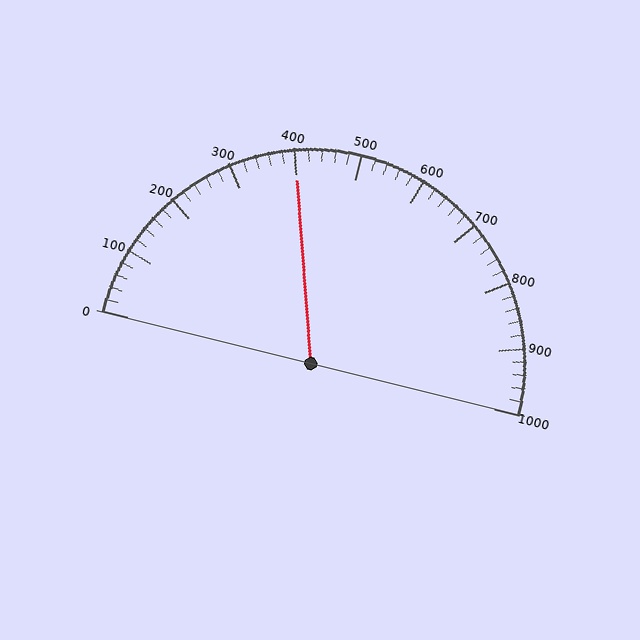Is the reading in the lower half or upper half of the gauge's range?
The reading is in the lower half of the range (0 to 1000).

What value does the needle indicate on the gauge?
The needle indicates approximately 400.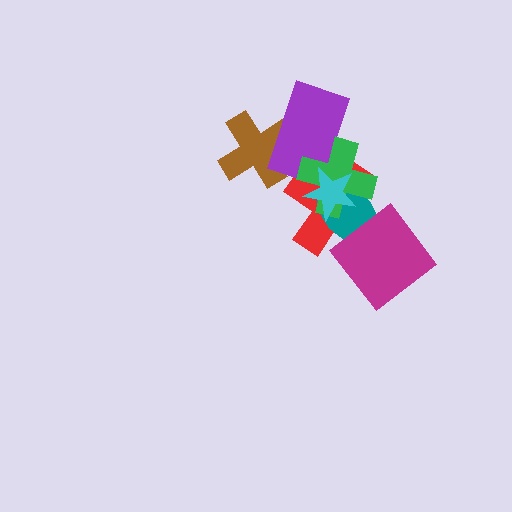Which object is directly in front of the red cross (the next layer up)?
The teal ellipse is directly in front of the red cross.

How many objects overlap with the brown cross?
1 object overlaps with the brown cross.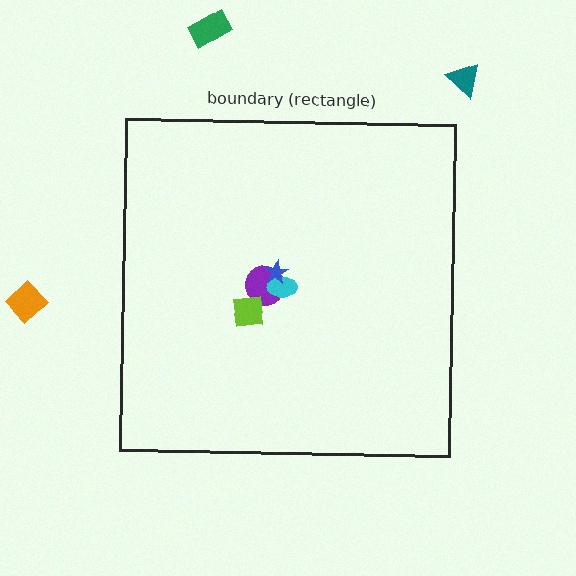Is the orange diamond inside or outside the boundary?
Outside.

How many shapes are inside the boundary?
4 inside, 3 outside.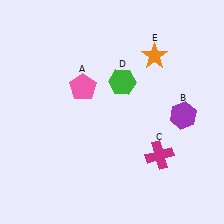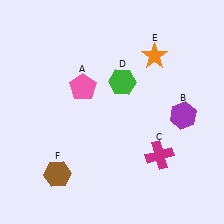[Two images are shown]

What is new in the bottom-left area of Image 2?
A brown hexagon (F) was added in the bottom-left area of Image 2.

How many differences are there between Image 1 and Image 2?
There is 1 difference between the two images.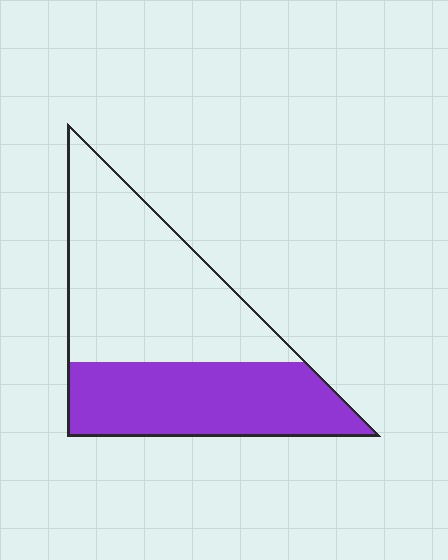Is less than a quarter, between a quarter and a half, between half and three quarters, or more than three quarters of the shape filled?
Between a quarter and a half.